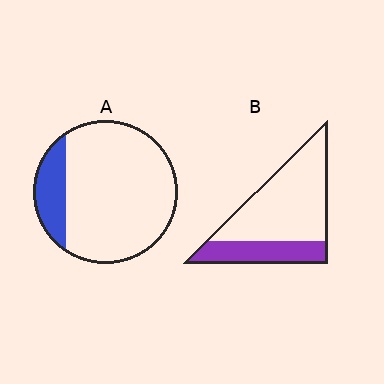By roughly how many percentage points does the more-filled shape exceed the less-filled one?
By roughly 10 percentage points (B over A).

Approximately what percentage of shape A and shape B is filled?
A is approximately 15% and B is approximately 30%.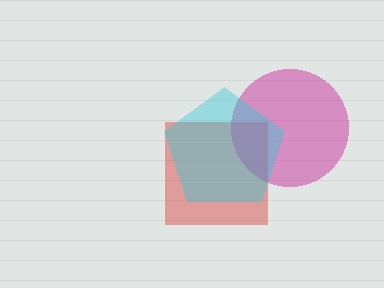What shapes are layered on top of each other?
The layered shapes are: a red square, a magenta circle, a cyan pentagon.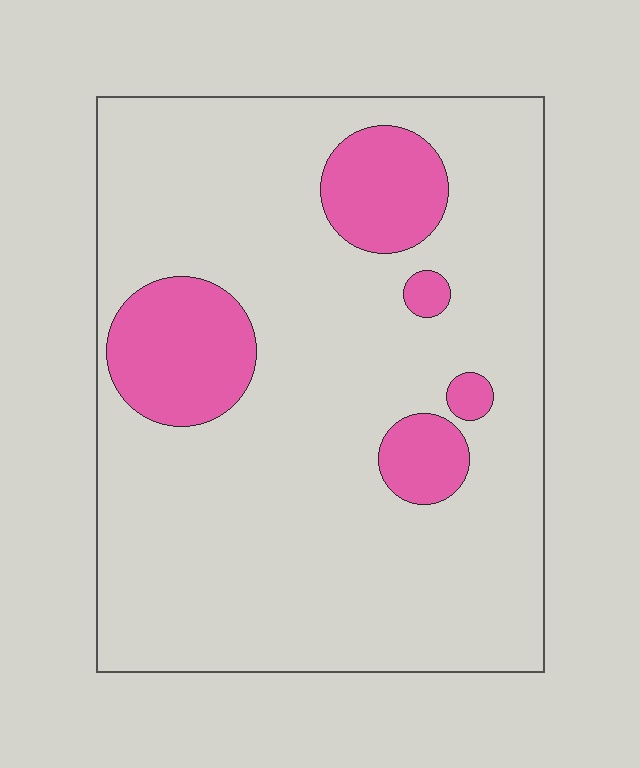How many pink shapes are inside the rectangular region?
5.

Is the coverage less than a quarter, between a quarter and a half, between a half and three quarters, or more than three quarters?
Less than a quarter.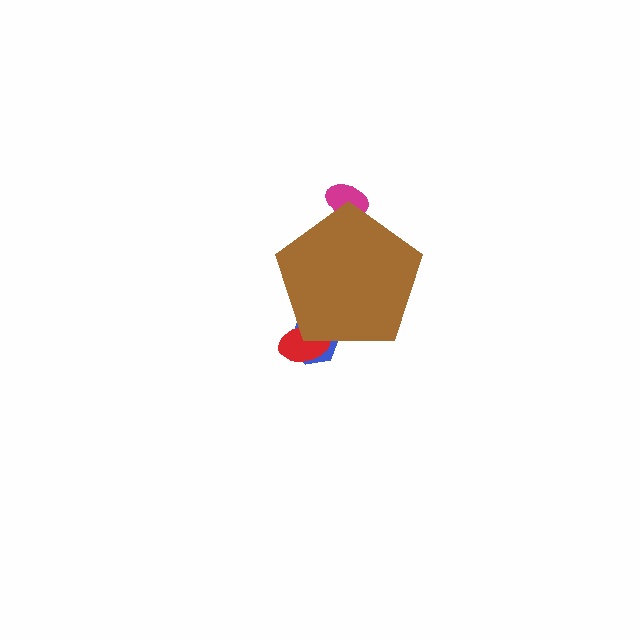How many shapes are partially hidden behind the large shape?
3 shapes are partially hidden.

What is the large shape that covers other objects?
A brown pentagon.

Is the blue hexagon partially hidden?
Yes, the blue hexagon is partially hidden behind the brown pentagon.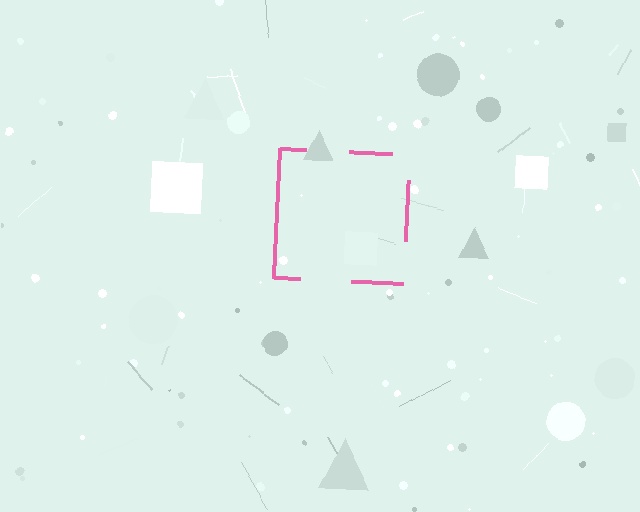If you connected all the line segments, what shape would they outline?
They would outline a square.